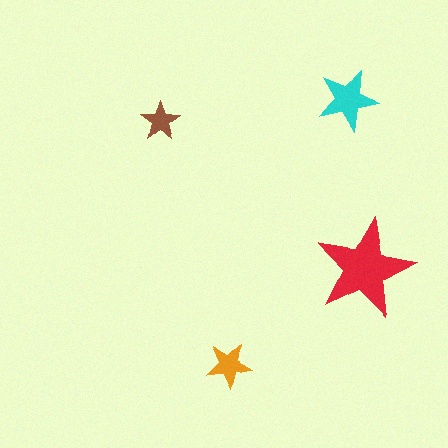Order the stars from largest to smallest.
the red one, the cyan one, the orange one, the brown one.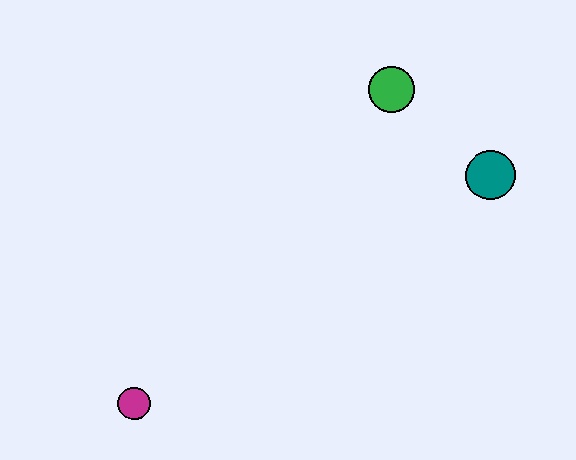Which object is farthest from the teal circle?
The magenta circle is farthest from the teal circle.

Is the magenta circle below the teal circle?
Yes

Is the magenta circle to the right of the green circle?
No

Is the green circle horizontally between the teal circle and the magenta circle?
Yes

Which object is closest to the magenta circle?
The green circle is closest to the magenta circle.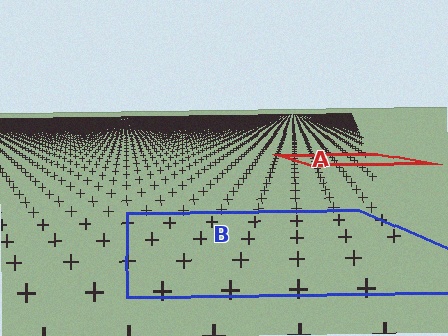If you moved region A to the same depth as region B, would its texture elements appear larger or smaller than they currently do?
They would appear larger. At a closer depth, the same texture elements are projected at a bigger on-screen size.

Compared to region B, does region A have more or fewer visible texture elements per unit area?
Region A has more texture elements per unit area — they are packed more densely because it is farther away.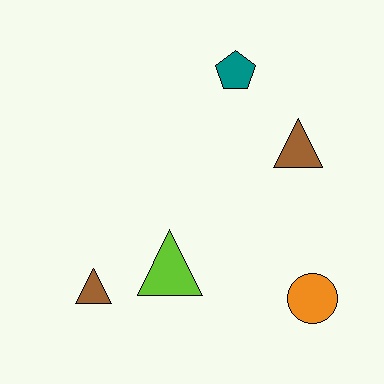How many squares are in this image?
There are no squares.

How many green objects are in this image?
There are no green objects.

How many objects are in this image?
There are 5 objects.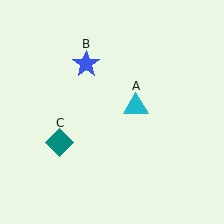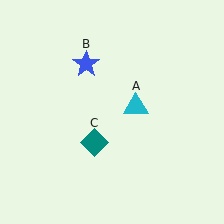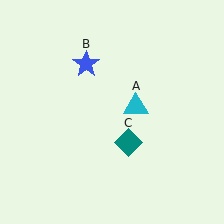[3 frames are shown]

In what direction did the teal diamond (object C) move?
The teal diamond (object C) moved right.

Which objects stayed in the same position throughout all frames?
Cyan triangle (object A) and blue star (object B) remained stationary.